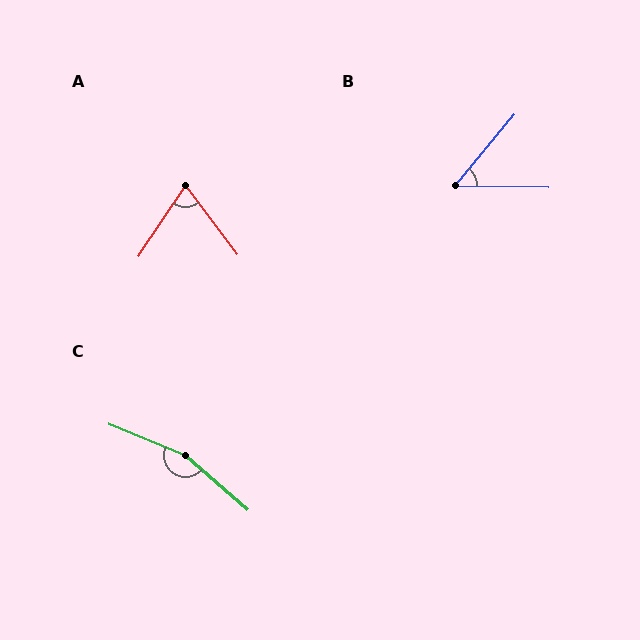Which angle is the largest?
C, at approximately 161 degrees.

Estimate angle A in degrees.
Approximately 70 degrees.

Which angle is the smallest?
B, at approximately 51 degrees.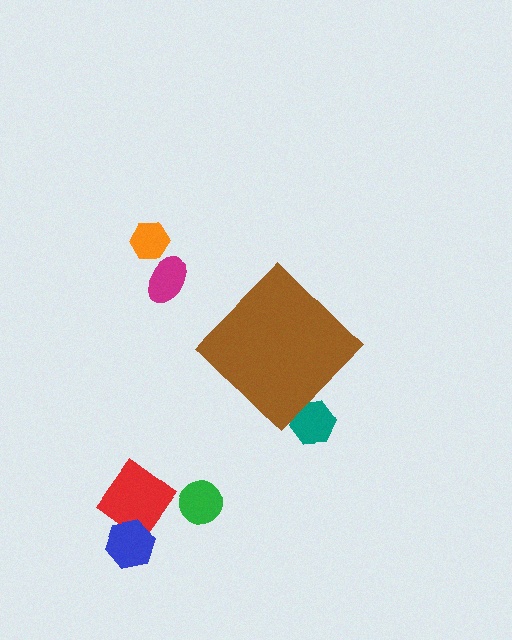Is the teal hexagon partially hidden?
Yes, the teal hexagon is partially hidden behind the brown diamond.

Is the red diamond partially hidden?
No, the red diamond is fully visible.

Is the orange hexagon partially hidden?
No, the orange hexagon is fully visible.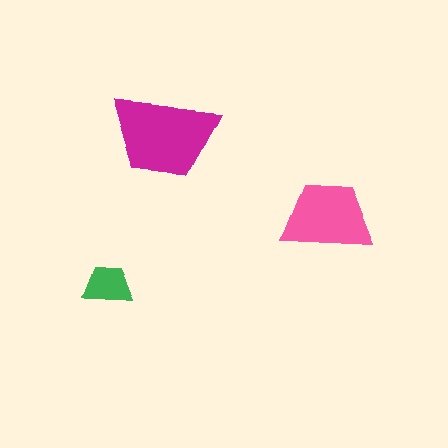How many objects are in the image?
There are 3 objects in the image.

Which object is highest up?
The magenta trapezoid is topmost.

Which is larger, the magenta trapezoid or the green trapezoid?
The magenta one.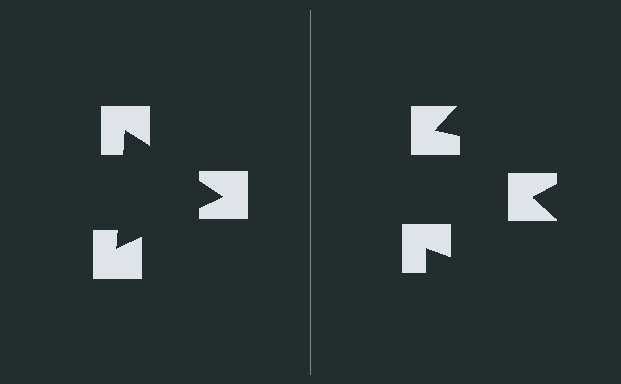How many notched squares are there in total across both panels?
6 — 3 on each side.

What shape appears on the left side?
An illusory triangle.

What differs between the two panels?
The notched squares are positioned identically on both sides; only the wedge orientations differ. On the left they align to a triangle; on the right they are misaligned.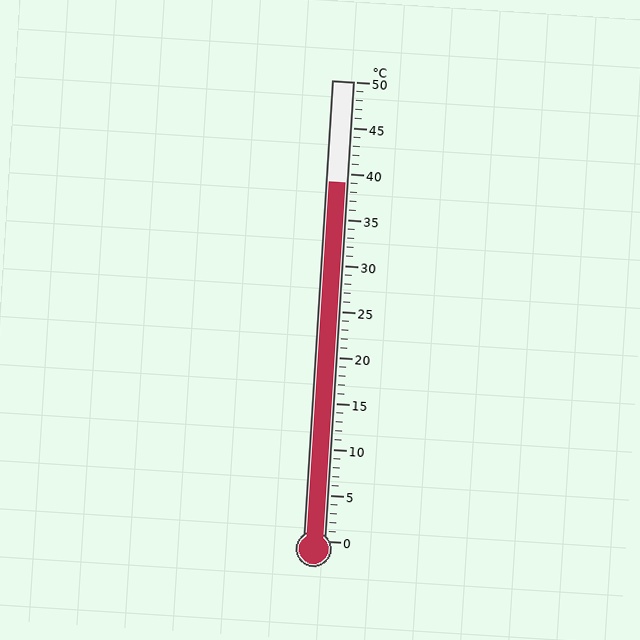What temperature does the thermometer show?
The thermometer shows approximately 39°C.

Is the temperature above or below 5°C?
The temperature is above 5°C.